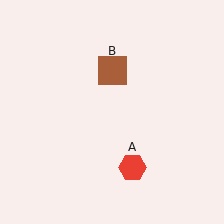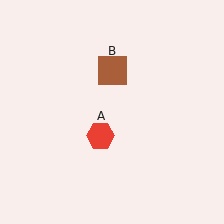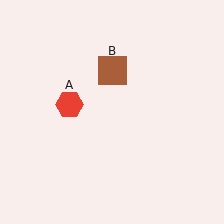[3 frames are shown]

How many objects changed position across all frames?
1 object changed position: red hexagon (object A).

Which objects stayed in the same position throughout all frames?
Brown square (object B) remained stationary.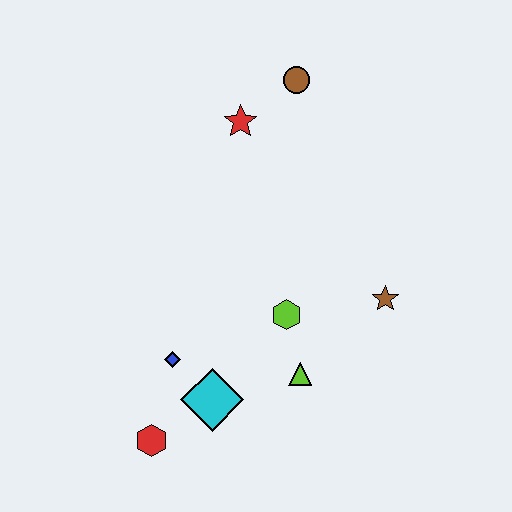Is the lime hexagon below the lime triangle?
No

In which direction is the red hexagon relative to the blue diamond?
The red hexagon is below the blue diamond.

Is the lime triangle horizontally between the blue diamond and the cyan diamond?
No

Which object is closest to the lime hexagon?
The lime triangle is closest to the lime hexagon.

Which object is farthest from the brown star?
The red hexagon is farthest from the brown star.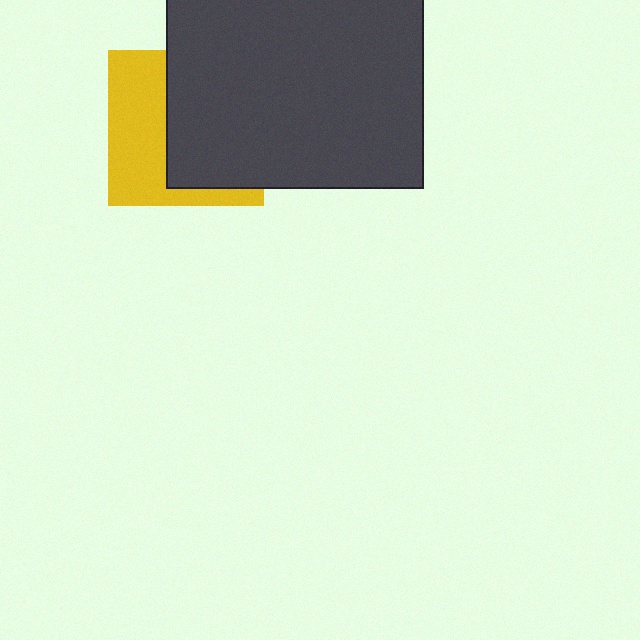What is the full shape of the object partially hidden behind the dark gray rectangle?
The partially hidden object is a yellow square.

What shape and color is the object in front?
The object in front is a dark gray rectangle.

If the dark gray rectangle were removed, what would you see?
You would see the complete yellow square.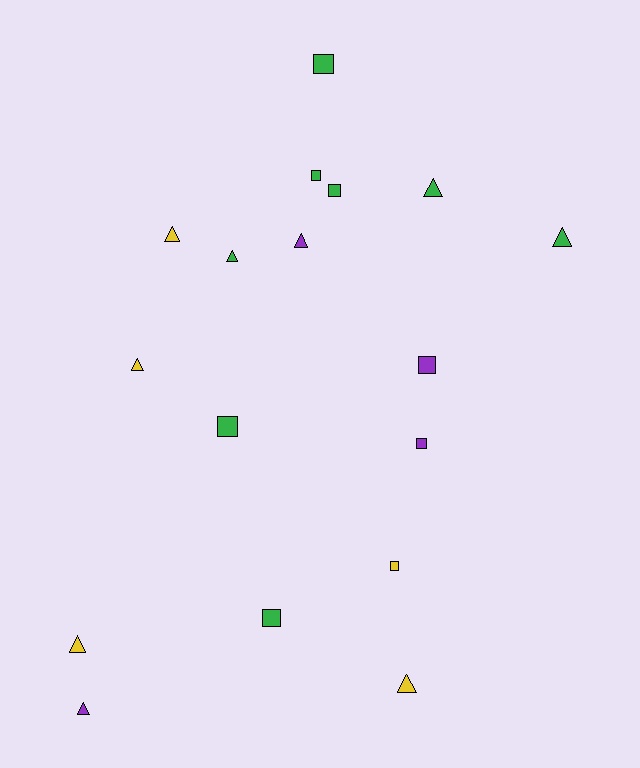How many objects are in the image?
There are 17 objects.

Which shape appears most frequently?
Triangle, with 9 objects.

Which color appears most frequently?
Green, with 8 objects.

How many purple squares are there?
There are 2 purple squares.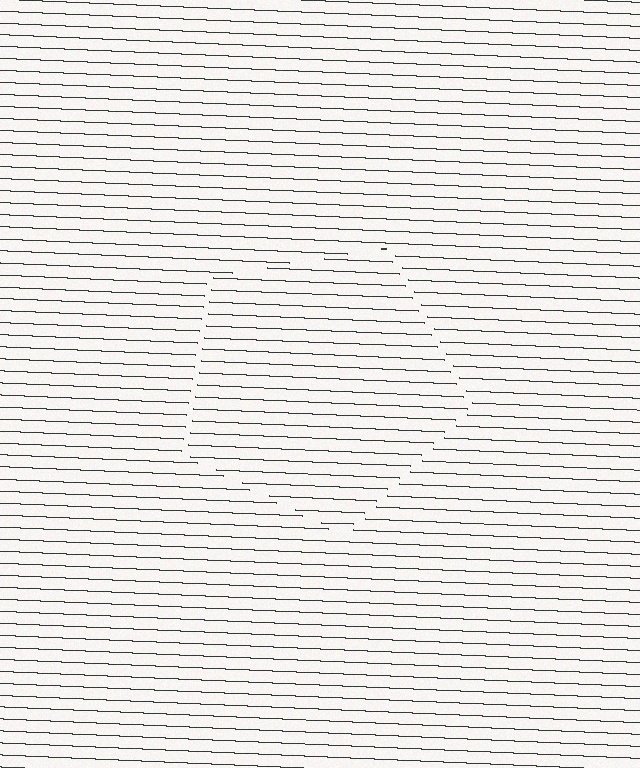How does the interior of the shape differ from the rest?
The interior of the shape contains the same grating, shifted by half a period — the contour is defined by the phase discontinuity where line-ends from the inner and outer gratings abut.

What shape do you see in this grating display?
An illusory pentagon. The interior of the shape contains the same grating, shifted by half a period — the contour is defined by the phase discontinuity where line-ends from the inner and outer gratings abut.